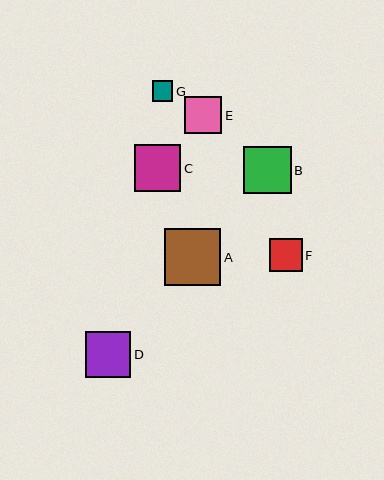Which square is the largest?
Square A is the largest with a size of approximately 57 pixels.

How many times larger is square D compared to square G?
Square D is approximately 2.2 times the size of square G.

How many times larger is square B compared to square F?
Square B is approximately 1.5 times the size of square F.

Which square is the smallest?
Square G is the smallest with a size of approximately 20 pixels.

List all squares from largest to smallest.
From largest to smallest: A, B, C, D, E, F, G.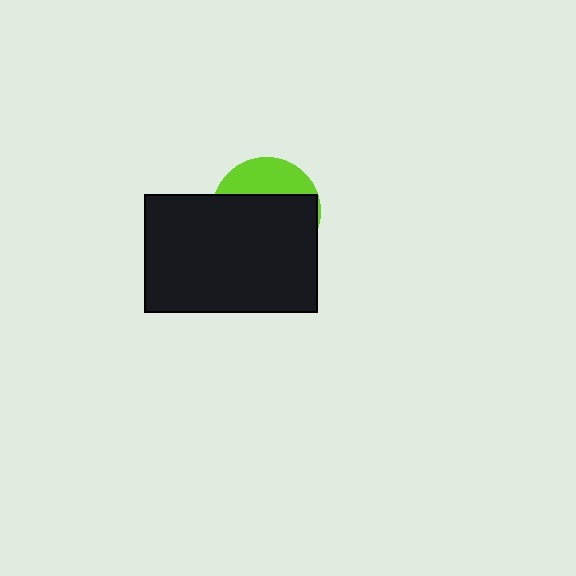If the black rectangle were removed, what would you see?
You would see the complete lime circle.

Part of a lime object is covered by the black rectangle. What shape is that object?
It is a circle.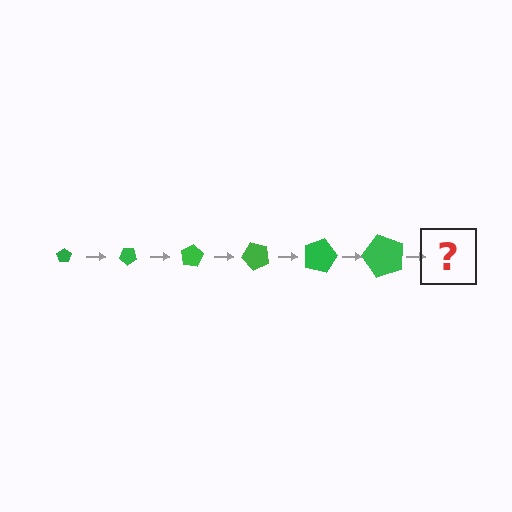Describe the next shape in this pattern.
It should be a pentagon, larger than the previous one and rotated 240 degrees from the start.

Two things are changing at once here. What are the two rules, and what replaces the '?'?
The two rules are that the pentagon grows larger each step and it rotates 40 degrees each step. The '?' should be a pentagon, larger than the previous one and rotated 240 degrees from the start.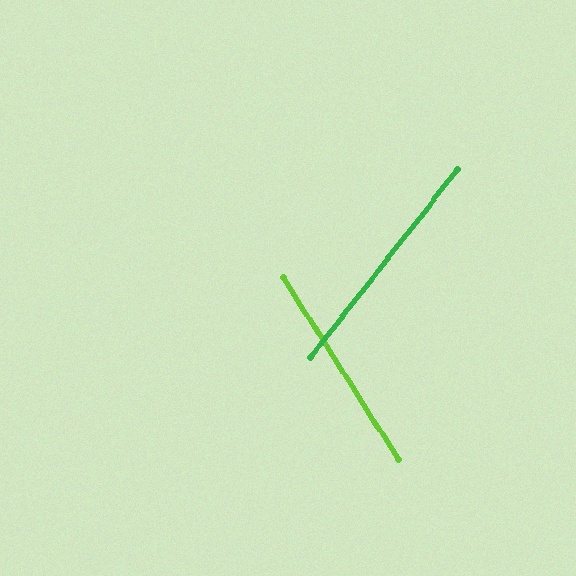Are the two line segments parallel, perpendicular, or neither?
Neither parallel nor perpendicular — they differ by about 71°.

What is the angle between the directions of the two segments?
Approximately 71 degrees.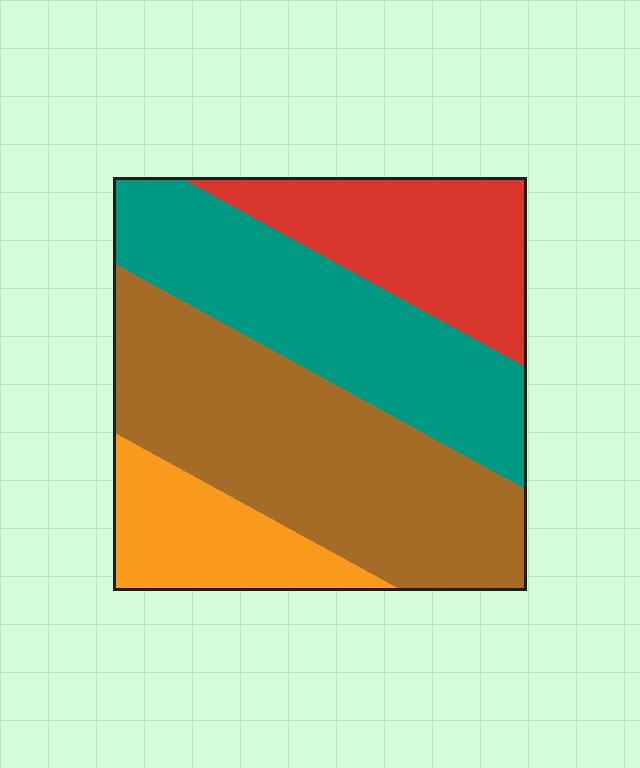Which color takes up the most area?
Brown, at roughly 40%.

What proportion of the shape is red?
Red covers around 20% of the shape.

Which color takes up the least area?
Orange, at roughly 15%.